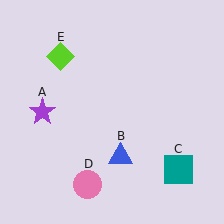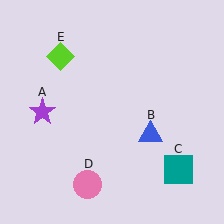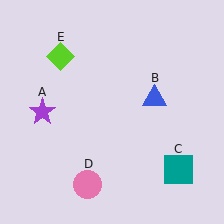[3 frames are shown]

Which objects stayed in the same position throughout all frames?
Purple star (object A) and teal square (object C) and pink circle (object D) and lime diamond (object E) remained stationary.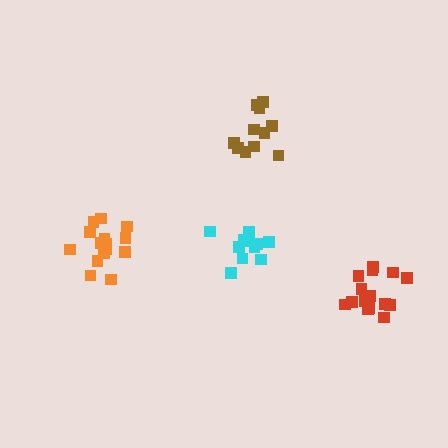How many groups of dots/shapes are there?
There are 4 groups.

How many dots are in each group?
Group 1: 15 dots, Group 2: 11 dots, Group 3: 15 dots, Group 4: 11 dots (52 total).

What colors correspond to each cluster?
The clusters are colored: orange, cyan, red, brown.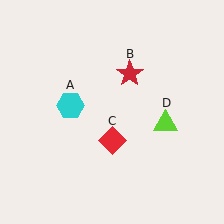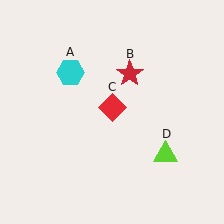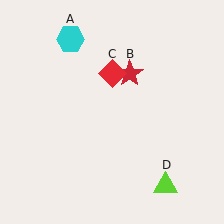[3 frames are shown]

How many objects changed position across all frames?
3 objects changed position: cyan hexagon (object A), red diamond (object C), lime triangle (object D).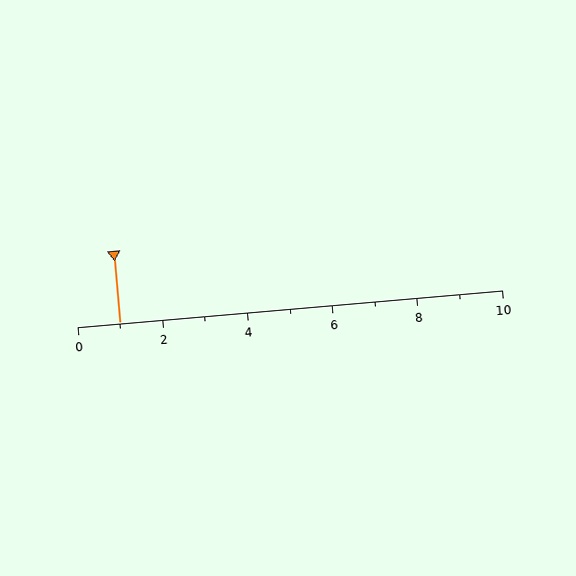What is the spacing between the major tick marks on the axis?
The major ticks are spaced 2 apart.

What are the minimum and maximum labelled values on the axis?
The axis runs from 0 to 10.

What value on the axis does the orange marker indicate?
The marker indicates approximately 1.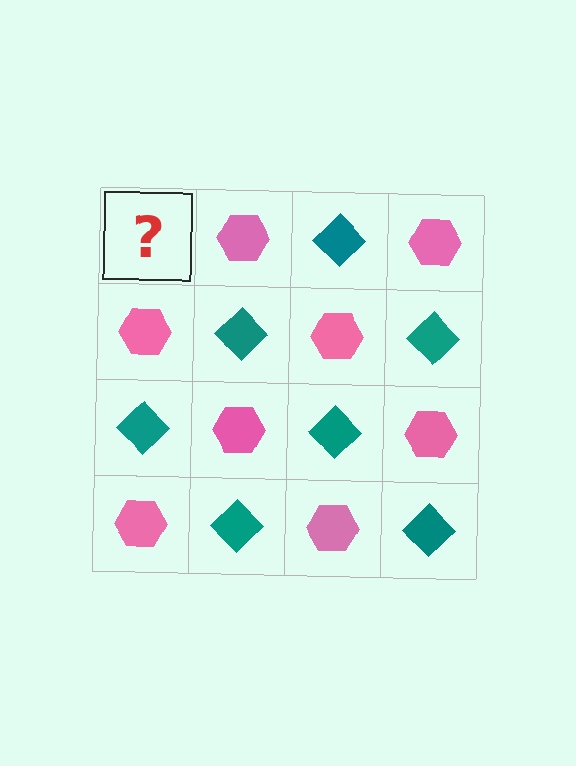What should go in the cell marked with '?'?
The missing cell should contain a teal diamond.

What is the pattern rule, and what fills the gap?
The rule is that it alternates teal diamond and pink hexagon in a checkerboard pattern. The gap should be filled with a teal diamond.